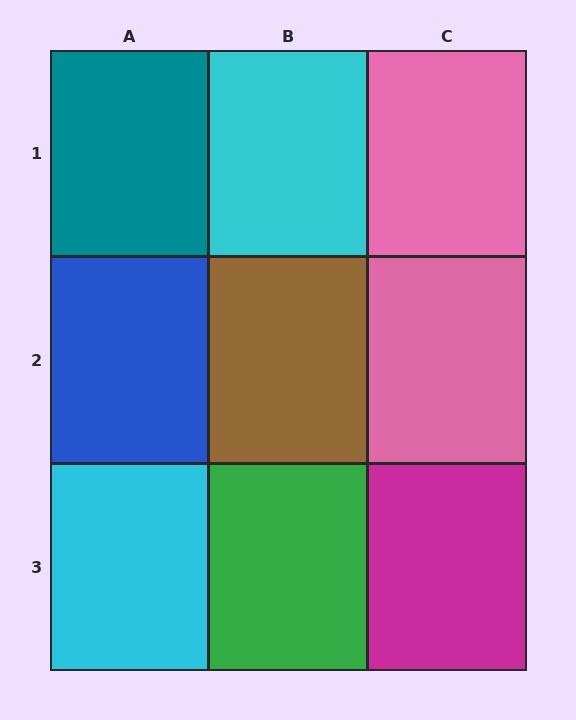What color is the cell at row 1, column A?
Teal.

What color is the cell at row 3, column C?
Magenta.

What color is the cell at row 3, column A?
Cyan.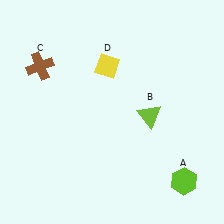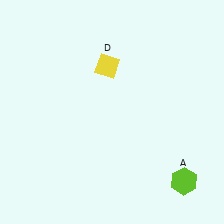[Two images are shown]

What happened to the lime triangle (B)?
The lime triangle (B) was removed in Image 2. It was in the bottom-right area of Image 1.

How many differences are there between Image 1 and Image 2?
There are 2 differences between the two images.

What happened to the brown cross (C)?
The brown cross (C) was removed in Image 2. It was in the top-left area of Image 1.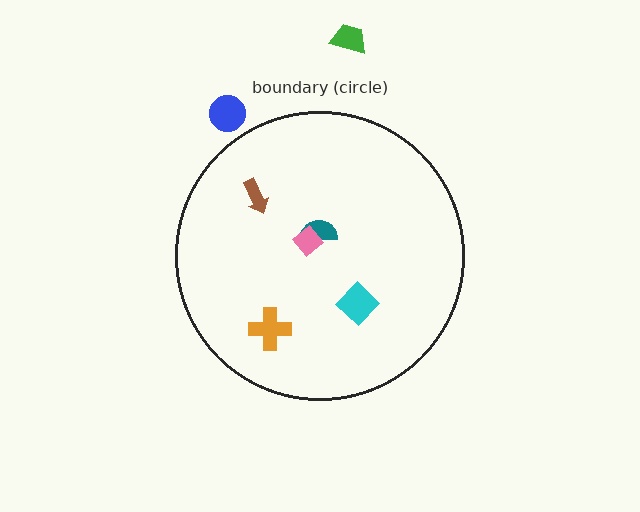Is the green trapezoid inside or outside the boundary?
Outside.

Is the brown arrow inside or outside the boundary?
Inside.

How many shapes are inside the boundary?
5 inside, 2 outside.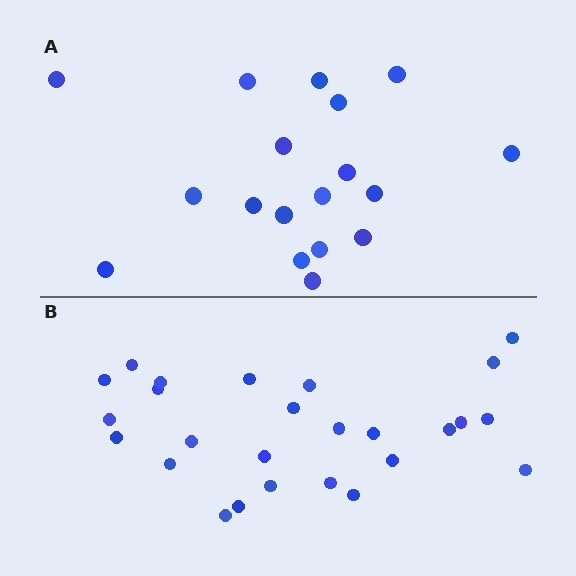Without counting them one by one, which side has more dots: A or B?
Region B (the bottom region) has more dots.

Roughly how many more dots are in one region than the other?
Region B has roughly 8 or so more dots than region A.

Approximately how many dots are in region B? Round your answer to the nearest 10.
About 30 dots. (The exact count is 26, which rounds to 30.)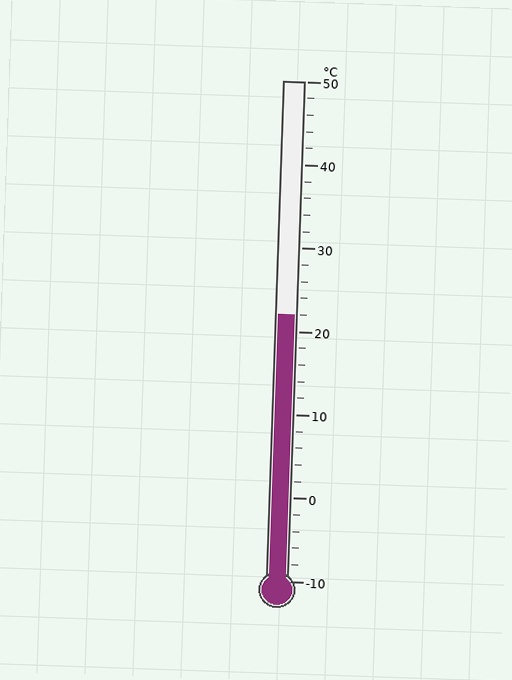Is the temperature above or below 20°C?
The temperature is above 20°C.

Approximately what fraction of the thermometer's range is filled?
The thermometer is filled to approximately 55% of its range.